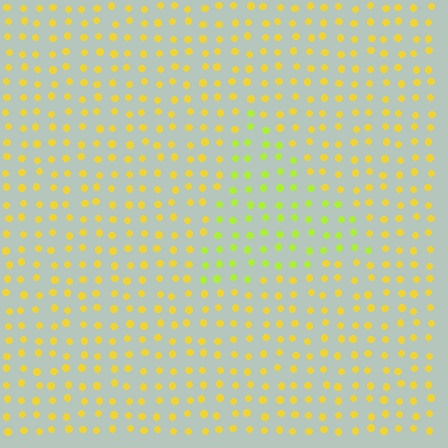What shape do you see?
I see a triangle.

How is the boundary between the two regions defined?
The boundary is defined purely by a slight shift in hue (about 31 degrees). Spacing, size, and orientation are identical on both sides.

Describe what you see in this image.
The image is filled with small yellow elements in a uniform arrangement. A triangle-shaped region is visible where the elements are tinted to a slightly different hue, forming a subtle color boundary.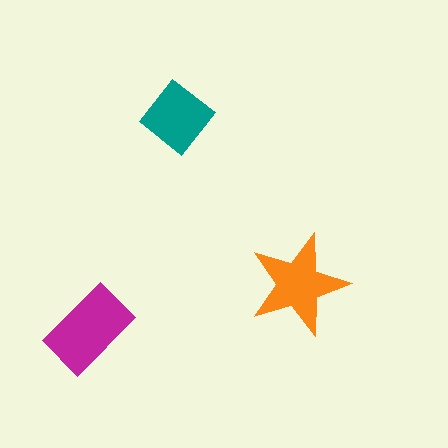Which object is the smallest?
The teal diamond.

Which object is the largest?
The magenta rectangle.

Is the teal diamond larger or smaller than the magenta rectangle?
Smaller.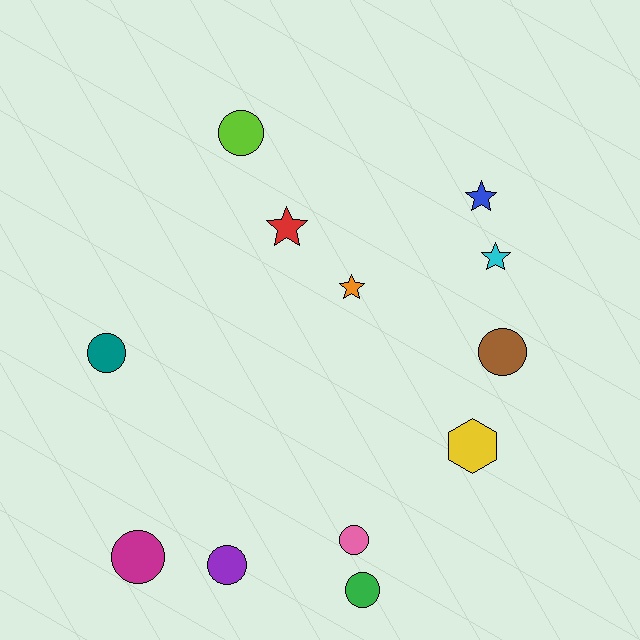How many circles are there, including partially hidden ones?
There are 7 circles.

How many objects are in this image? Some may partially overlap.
There are 12 objects.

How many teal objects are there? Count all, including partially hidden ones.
There is 1 teal object.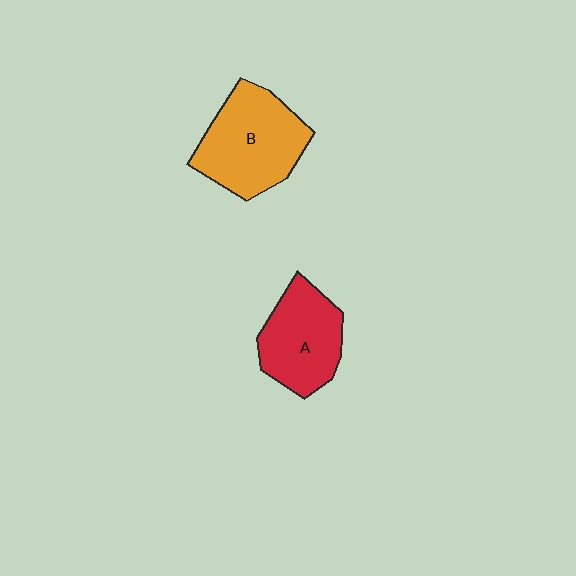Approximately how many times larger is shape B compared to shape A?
Approximately 1.2 times.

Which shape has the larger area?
Shape B (orange).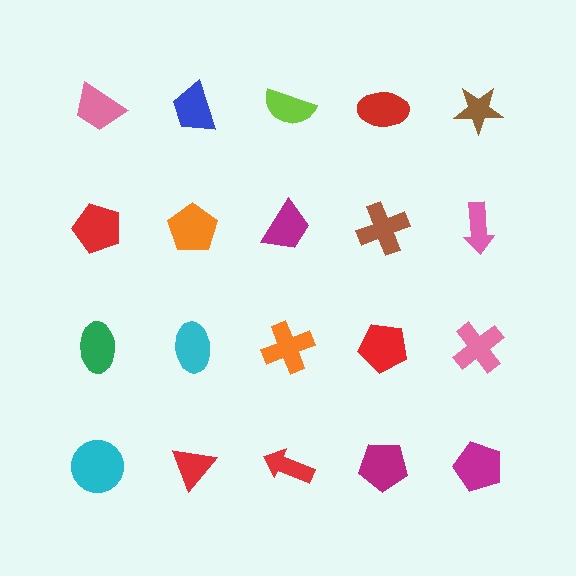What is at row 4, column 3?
A red arrow.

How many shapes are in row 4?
5 shapes.